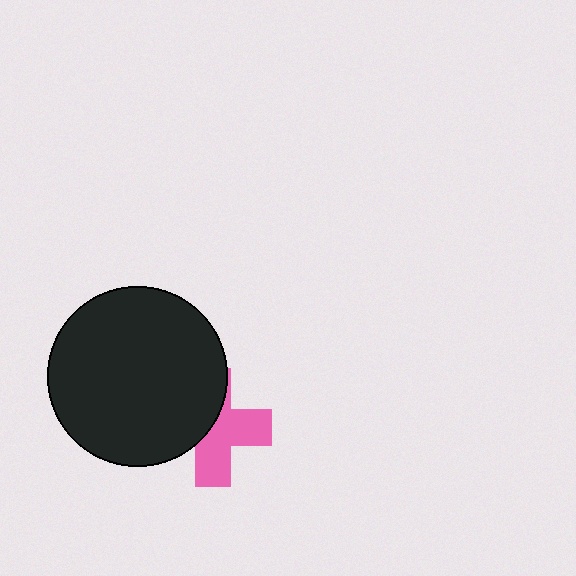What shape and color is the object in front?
The object in front is a black circle.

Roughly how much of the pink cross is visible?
About half of it is visible (roughly 54%).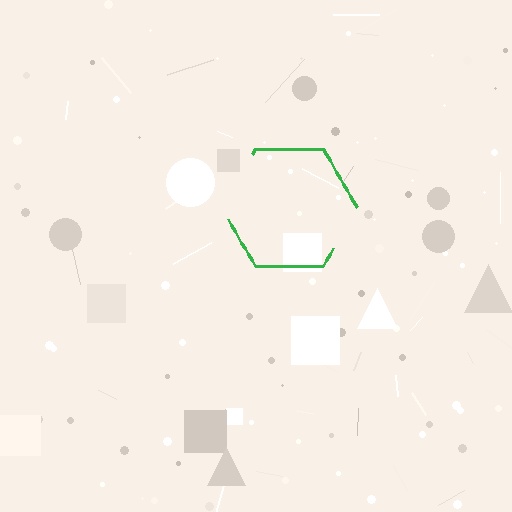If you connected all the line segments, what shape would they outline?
They would outline a hexagon.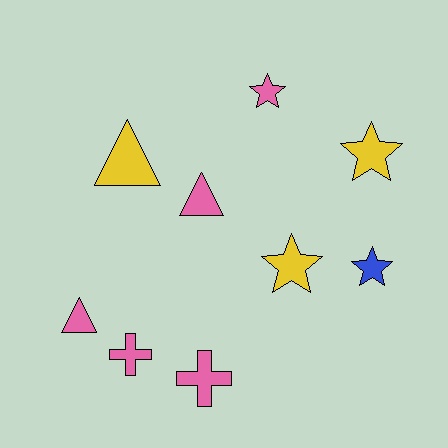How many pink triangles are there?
There are 2 pink triangles.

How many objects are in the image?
There are 9 objects.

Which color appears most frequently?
Pink, with 5 objects.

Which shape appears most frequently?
Star, with 4 objects.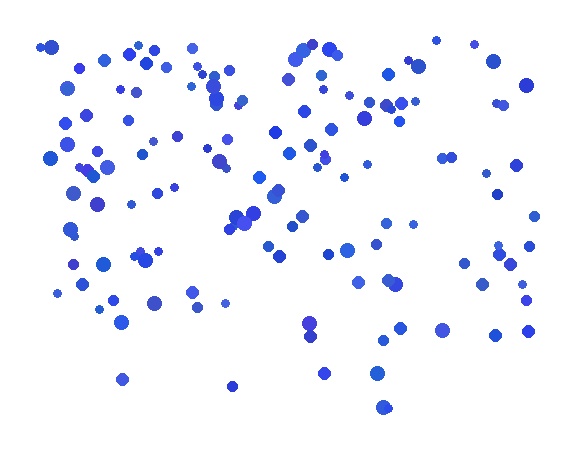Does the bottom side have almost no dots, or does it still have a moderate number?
Still a moderate number, just noticeably fewer than the top.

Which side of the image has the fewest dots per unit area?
The bottom.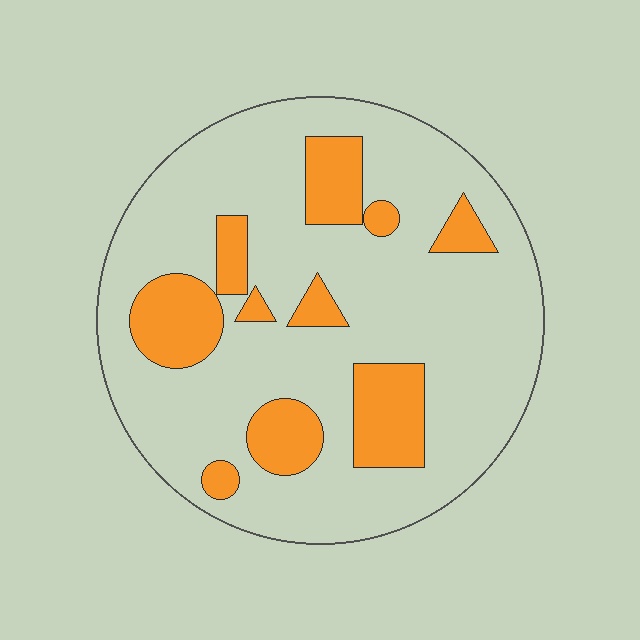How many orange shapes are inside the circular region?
10.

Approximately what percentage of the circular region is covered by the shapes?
Approximately 20%.